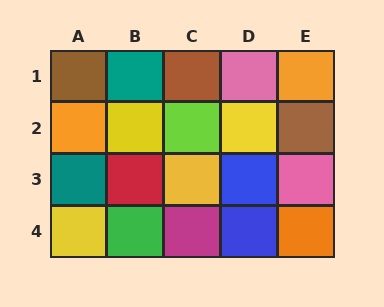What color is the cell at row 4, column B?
Green.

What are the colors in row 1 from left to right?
Brown, teal, brown, pink, orange.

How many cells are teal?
2 cells are teal.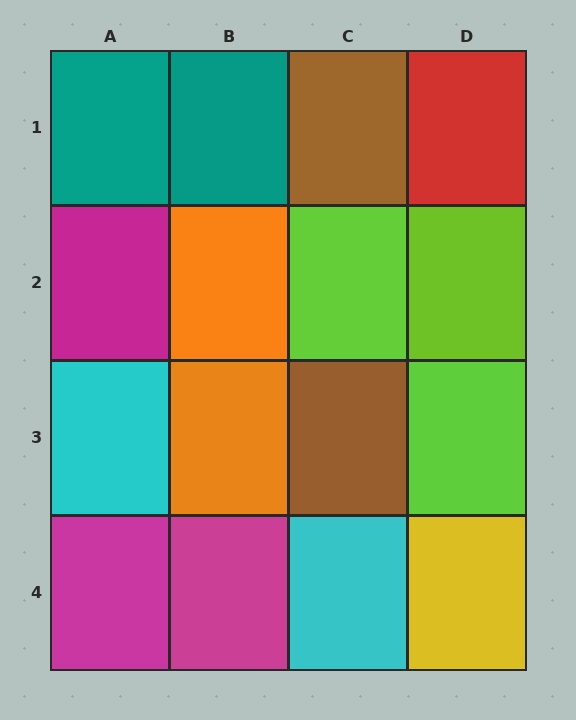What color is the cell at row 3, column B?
Orange.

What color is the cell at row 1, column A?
Teal.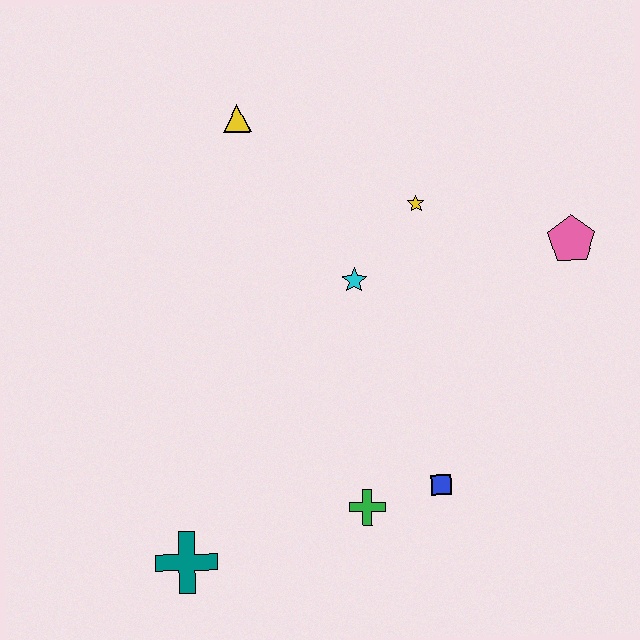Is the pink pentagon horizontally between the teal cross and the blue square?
No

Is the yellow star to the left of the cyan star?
No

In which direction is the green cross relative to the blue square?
The green cross is to the left of the blue square.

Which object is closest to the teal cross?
The green cross is closest to the teal cross.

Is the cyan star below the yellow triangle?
Yes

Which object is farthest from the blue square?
The yellow triangle is farthest from the blue square.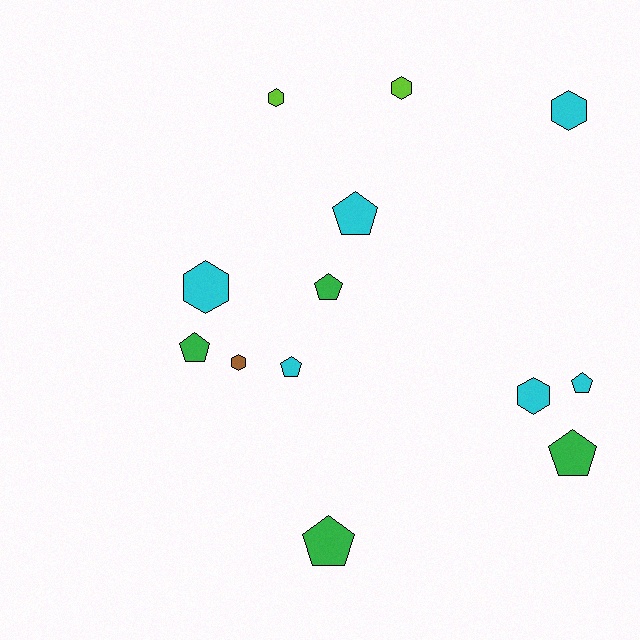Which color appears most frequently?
Cyan, with 6 objects.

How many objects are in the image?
There are 13 objects.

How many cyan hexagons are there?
There are 3 cyan hexagons.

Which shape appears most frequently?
Pentagon, with 7 objects.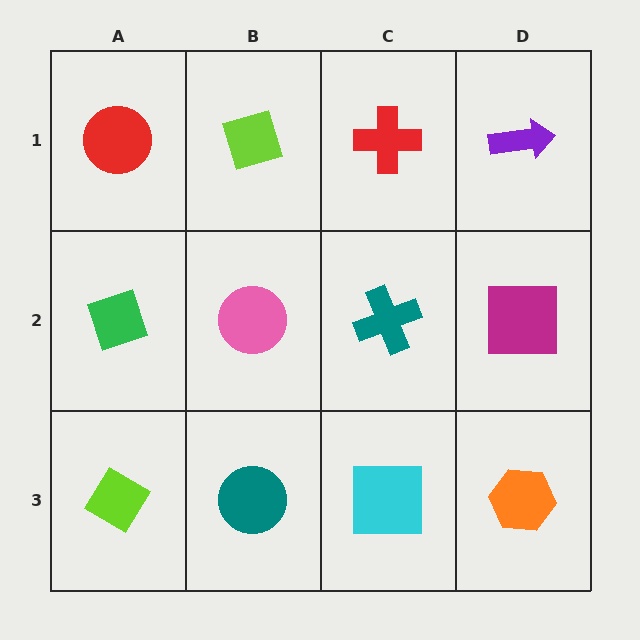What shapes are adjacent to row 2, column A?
A red circle (row 1, column A), a lime diamond (row 3, column A), a pink circle (row 2, column B).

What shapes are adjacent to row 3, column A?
A green diamond (row 2, column A), a teal circle (row 3, column B).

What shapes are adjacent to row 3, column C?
A teal cross (row 2, column C), a teal circle (row 3, column B), an orange hexagon (row 3, column D).